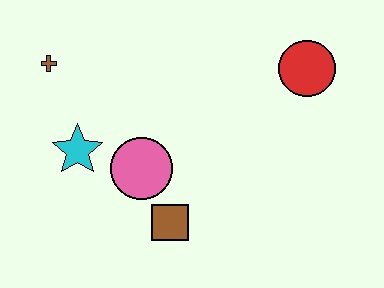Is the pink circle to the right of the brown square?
No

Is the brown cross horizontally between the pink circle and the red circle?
No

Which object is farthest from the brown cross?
The red circle is farthest from the brown cross.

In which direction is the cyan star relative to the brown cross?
The cyan star is below the brown cross.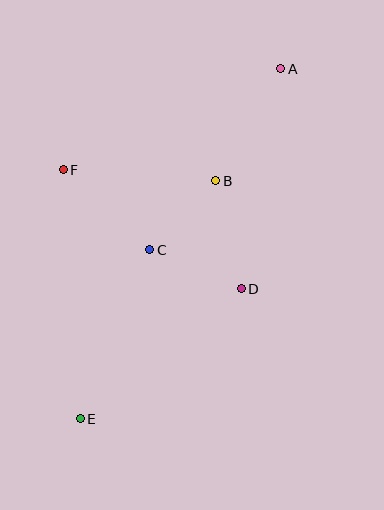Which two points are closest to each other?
Points B and C are closest to each other.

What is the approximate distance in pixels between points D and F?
The distance between D and F is approximately 214 pixels.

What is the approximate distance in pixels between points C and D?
The distance between C and D is approximately 100 pixels.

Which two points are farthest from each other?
Points A and E are farthest from each other.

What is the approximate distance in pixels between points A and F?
The distance between A and F is approximately 240 pixels.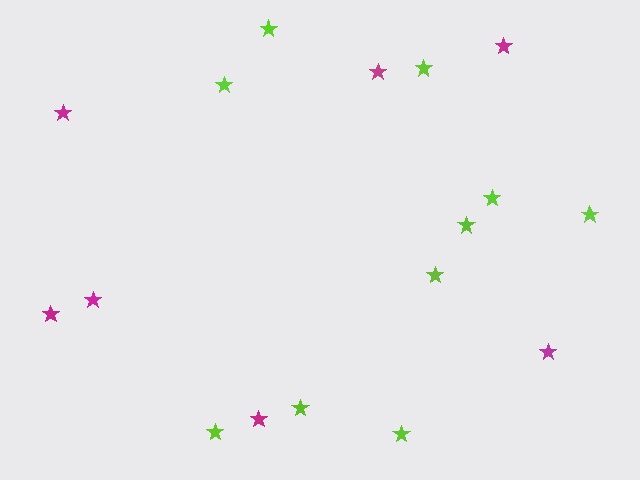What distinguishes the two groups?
There are 2 groups: one group of lime stars (10) and one group of magenta stars (7).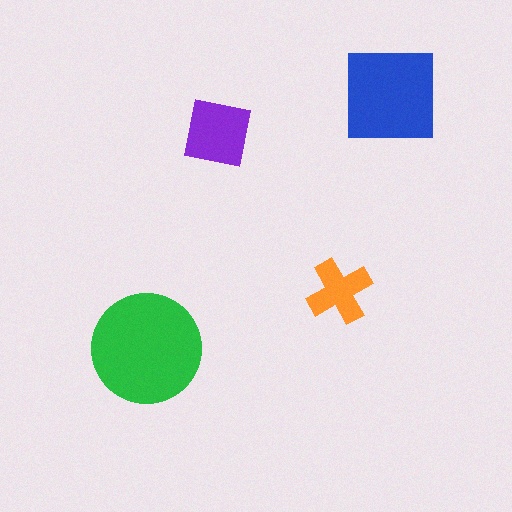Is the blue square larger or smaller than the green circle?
Smaller.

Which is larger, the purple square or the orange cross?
The purple square.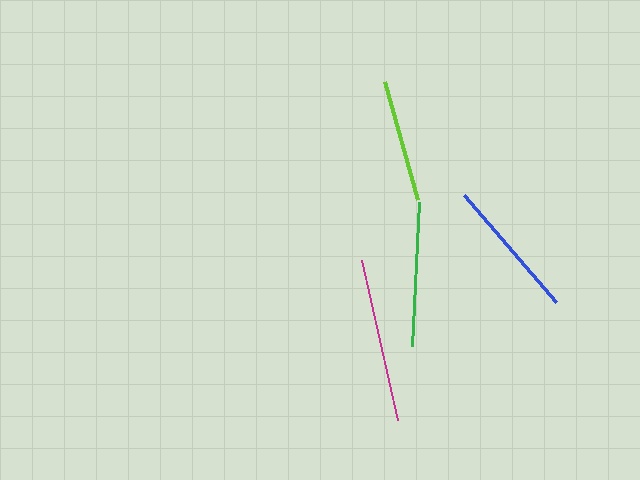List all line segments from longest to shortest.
From longest to shortest: magenta, green, blue, lime.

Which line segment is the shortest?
The lime line is the shortest at approximately 123 pixels.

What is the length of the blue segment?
The blue segment is approximately 141 pixels long.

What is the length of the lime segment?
The lime segment is approximately 123 pixels long.